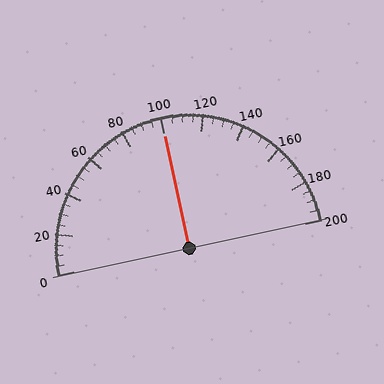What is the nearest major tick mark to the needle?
The nearest major tick mark is 100.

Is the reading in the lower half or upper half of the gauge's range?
The reading is in the upper half of the range (0 to 200).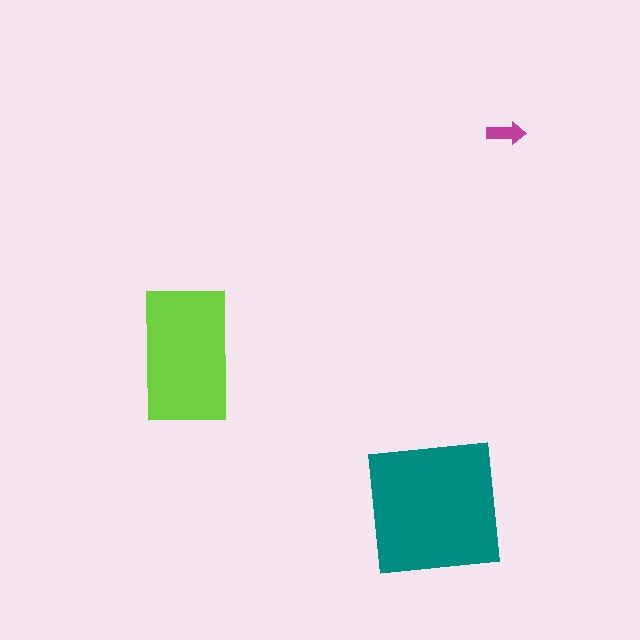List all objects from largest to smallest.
The teal square, the lime rectangle, the magenta arrow.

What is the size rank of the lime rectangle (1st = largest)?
2nd.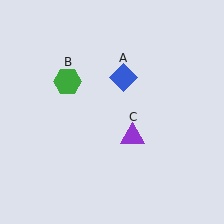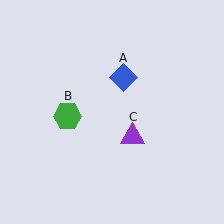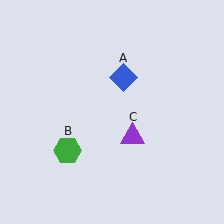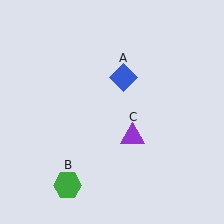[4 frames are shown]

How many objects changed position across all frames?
1 object changed position: green hexagon (object B).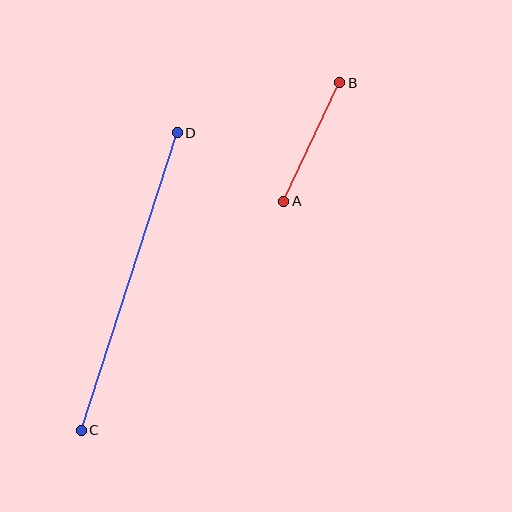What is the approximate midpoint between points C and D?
The midpoint is at approximately (129, 281) pixels.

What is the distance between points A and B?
The distance is approximately 131 pixels.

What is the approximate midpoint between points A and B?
The midpoint is at approximately (312, 142) pixels.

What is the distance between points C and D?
The distance is approximately 313 pixels.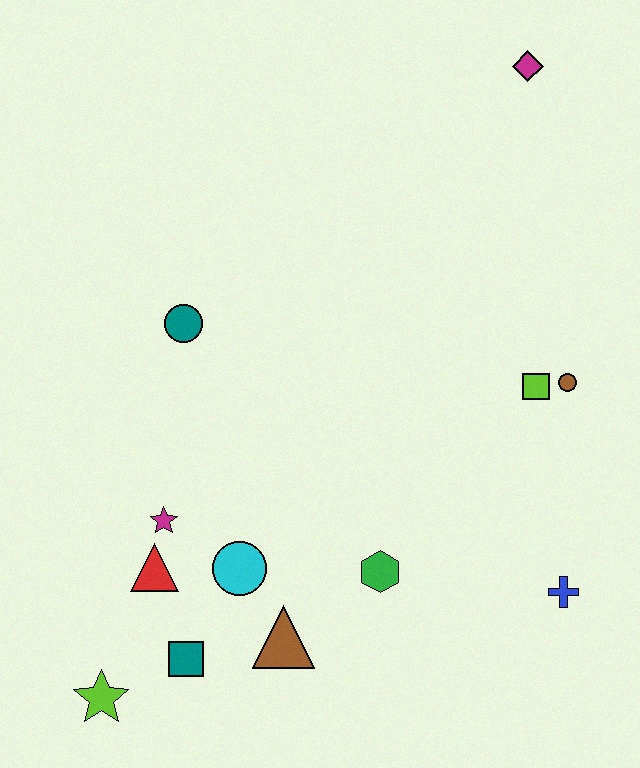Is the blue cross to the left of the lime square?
No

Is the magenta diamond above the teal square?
Yes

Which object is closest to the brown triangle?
The cyan circle is closest to the brown triangle.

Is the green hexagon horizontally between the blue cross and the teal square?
Yes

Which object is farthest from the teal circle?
The blue cross is farthest from the teal circle.